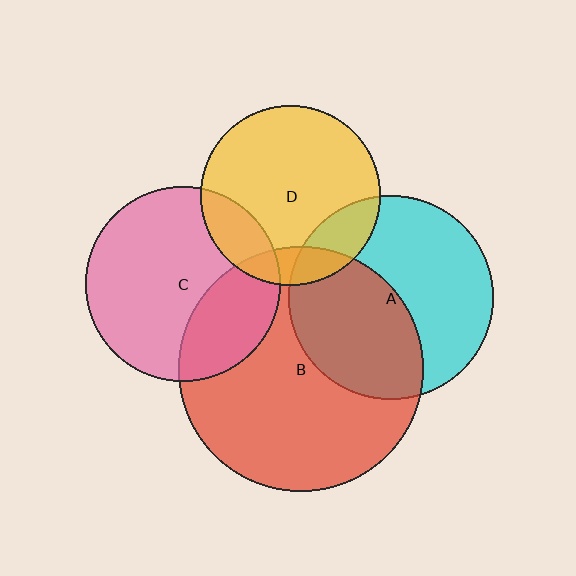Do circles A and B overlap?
Yes.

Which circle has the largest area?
Circle B (red).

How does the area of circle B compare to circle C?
Approximately 1.6 times.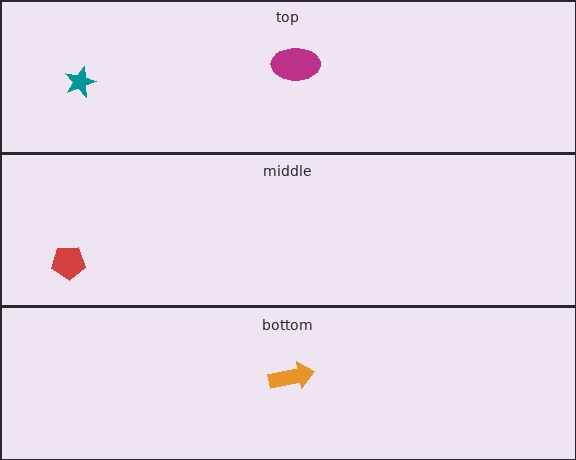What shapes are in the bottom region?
The orange arrow.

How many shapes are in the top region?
2.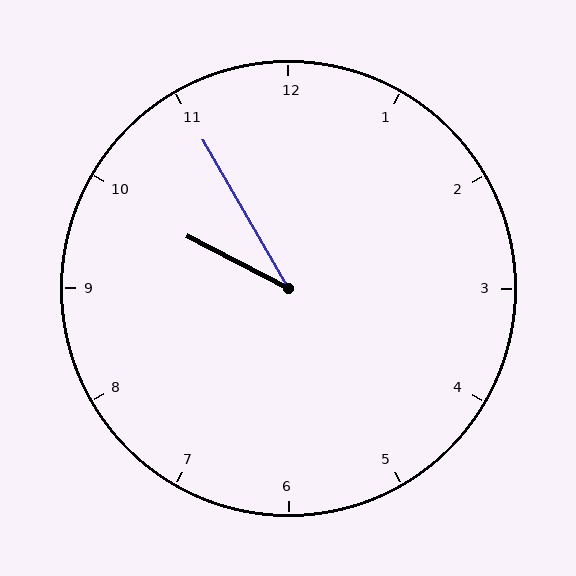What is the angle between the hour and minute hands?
Approximately 32 degrees.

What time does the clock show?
9:55.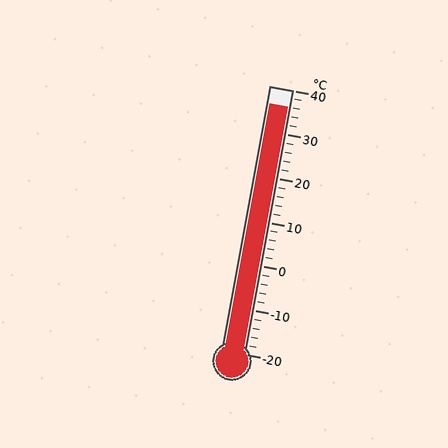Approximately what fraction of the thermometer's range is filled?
The thermometer is filled to approximately 95% of its range.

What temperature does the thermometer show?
The thermometer shows approximately 36°C.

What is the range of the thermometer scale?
The thermometer scale ranges from -20°C to 40°C.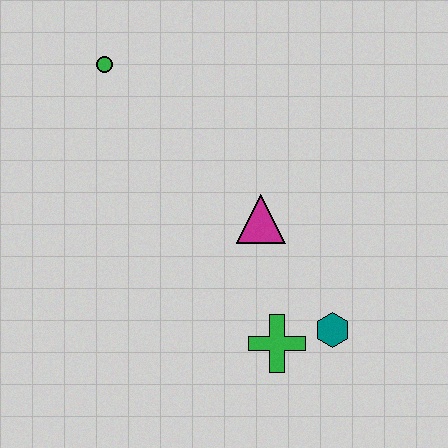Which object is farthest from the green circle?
The teal hexagon is farthest from the green circle.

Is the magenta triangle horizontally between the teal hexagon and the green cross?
No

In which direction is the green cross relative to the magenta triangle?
The green cross is below the magenta triangle.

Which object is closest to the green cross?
The teal hexagon is closest to the green cross.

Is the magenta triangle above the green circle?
No